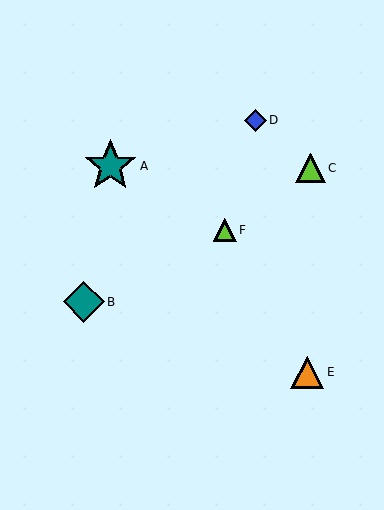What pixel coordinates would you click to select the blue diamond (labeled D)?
Click at (255, 120) to select the blue diamond D.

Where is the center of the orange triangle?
The center of the orange triangle is at (307, 373).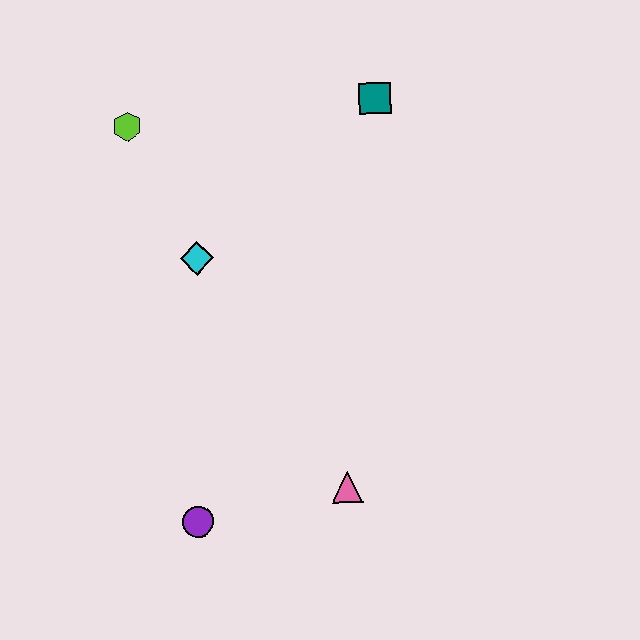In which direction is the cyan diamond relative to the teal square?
The cyan diamond is to the left of the teal square.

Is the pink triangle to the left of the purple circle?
No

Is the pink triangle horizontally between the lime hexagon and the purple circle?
No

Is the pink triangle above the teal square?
No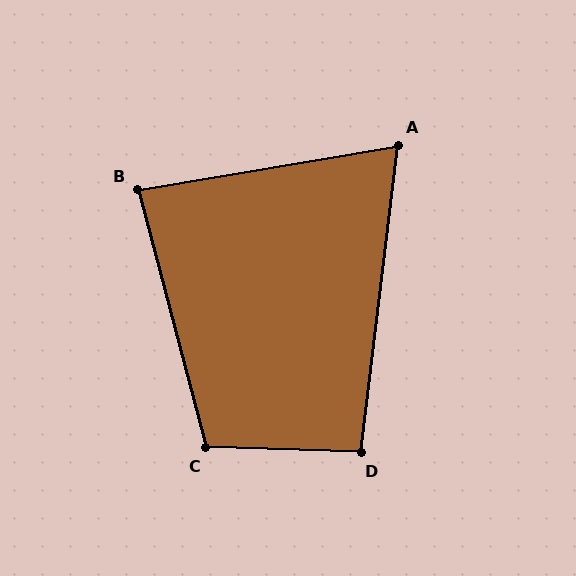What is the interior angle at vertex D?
Approximately 95 degrees (obtuse).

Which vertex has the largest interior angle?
C, at approximately 106 degrees.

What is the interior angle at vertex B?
Approximately 85 degrees (acute).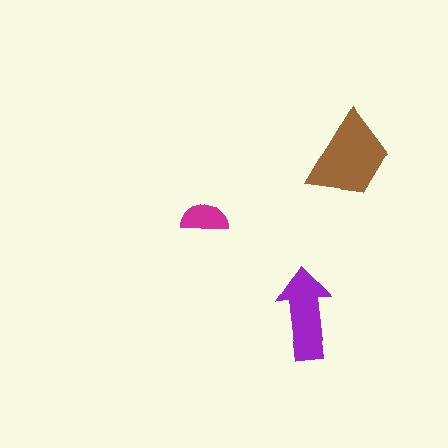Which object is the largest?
The brown trapezoid.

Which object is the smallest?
The magenta semicircle.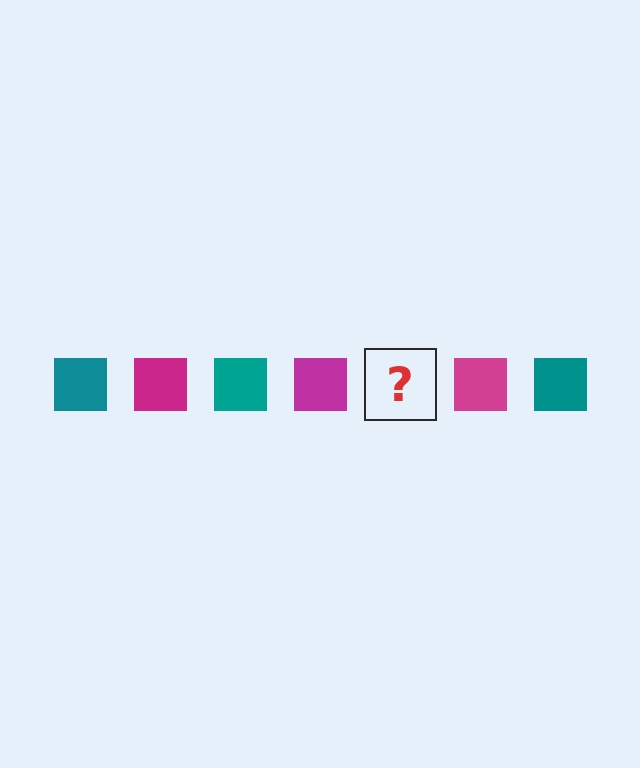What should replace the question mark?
The question mark should be replaced with a teal square.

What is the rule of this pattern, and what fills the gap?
The rule is that the pattern cycles through teal, magenta squares. The gap should be filled with a teal square.